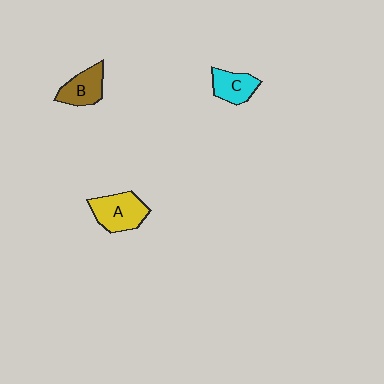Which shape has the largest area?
Shape A (yellow).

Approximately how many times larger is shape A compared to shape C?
Approximately 1.4 times.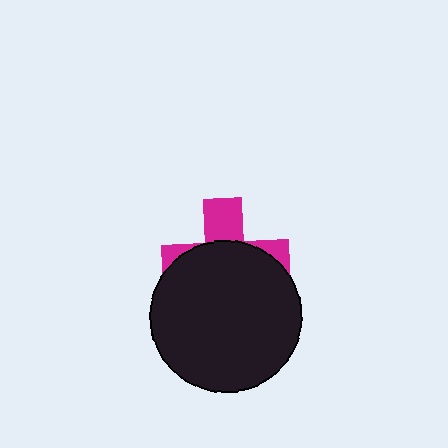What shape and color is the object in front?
The object in front is a black circle.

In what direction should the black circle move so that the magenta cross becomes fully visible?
The black circle should move down. That is the shortest direction to clear the overlap and leave the magenta cross fully visible.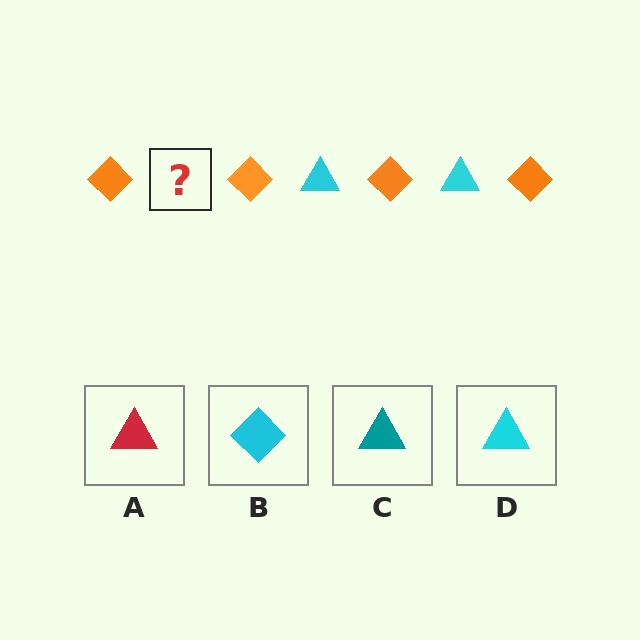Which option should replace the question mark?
Option D.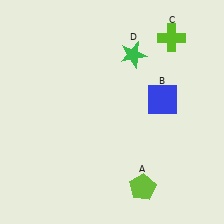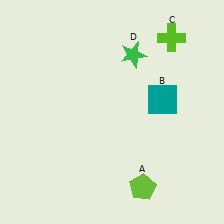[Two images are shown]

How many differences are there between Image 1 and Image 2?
There is 1 difference between the two images.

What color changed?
The square (B) changed from blue in Image 1 to teal in Image 2.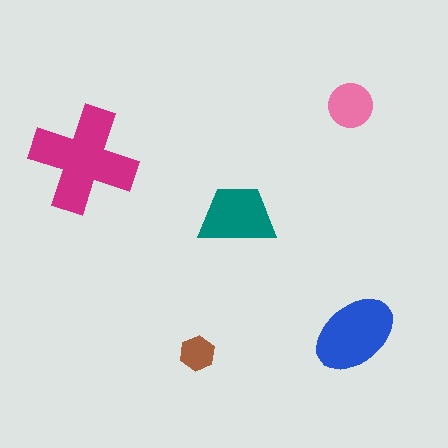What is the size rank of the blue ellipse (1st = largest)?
2nd.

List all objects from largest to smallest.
The magenta cross, the blue ellipse, the teal trapezoid, the pink circle, the brown hexagon.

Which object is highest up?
The pink circle is topmost.